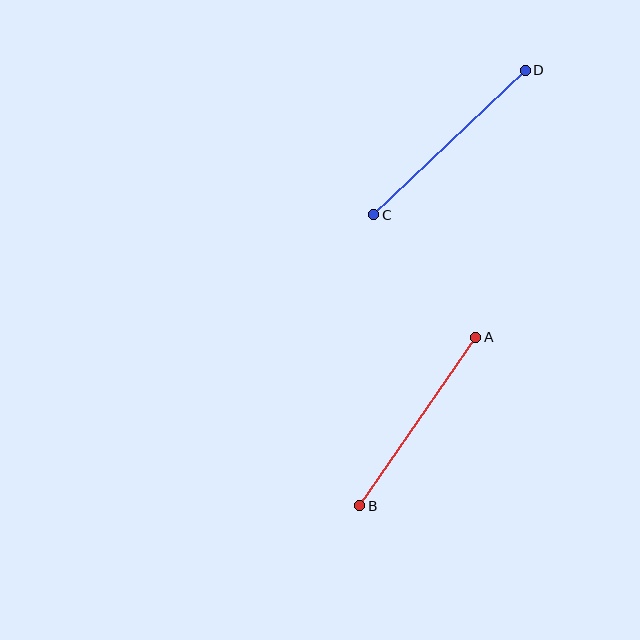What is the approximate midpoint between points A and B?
The midpoint is at approximately (418, 422) pixels.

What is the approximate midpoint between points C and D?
The midpoint is at approximately (449, 142) pixels.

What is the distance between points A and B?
The distance is approximately 205 pixels.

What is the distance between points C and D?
The distance is approximately 209 pixels.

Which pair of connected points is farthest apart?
Points C and D are farthest apart.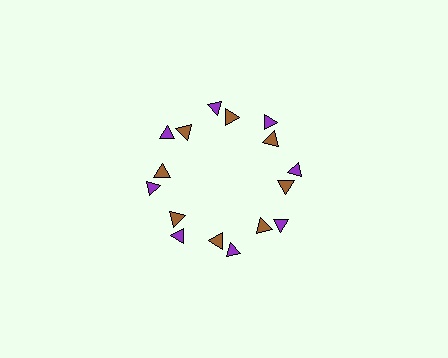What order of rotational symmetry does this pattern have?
This pattern has 8-fold rotational symmetry.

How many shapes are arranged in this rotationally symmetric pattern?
There are 16 shapes, arranged in 8 groups of 2.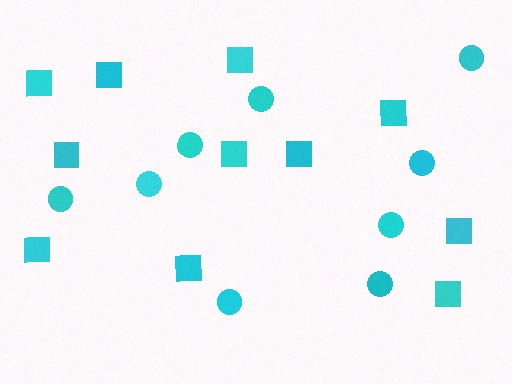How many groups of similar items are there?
There are 2 groups: one group of circles (9) and one group of squares (11).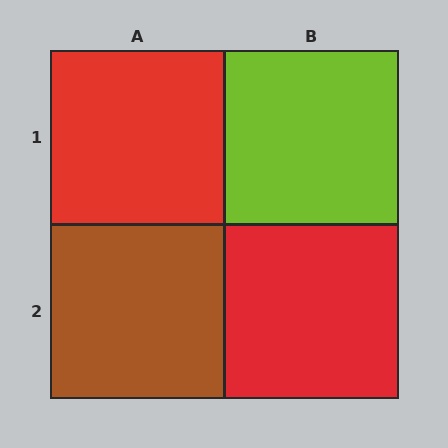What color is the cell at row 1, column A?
Red.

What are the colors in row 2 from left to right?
Brown, red.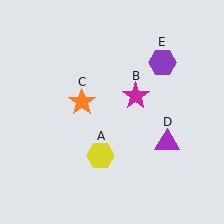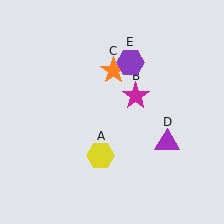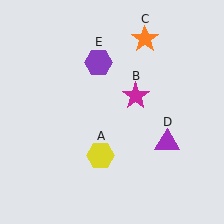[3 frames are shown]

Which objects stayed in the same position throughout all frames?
Yellow hexagon (object A) and magenta star (object B) and purple triangle (object D) remained stationary.